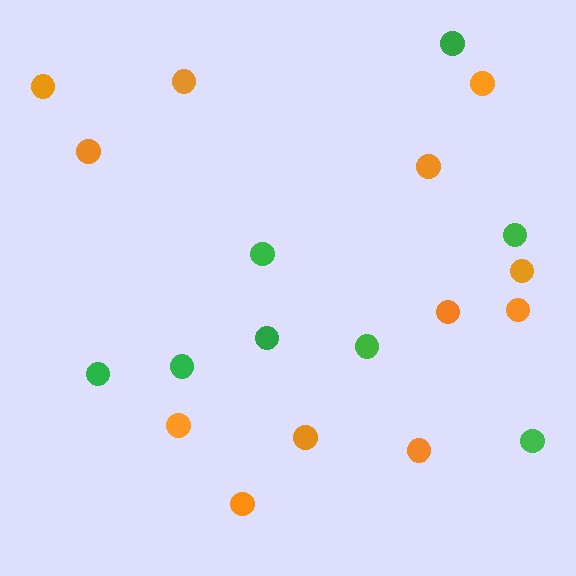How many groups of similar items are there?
There are 2 groups: one group of orange circles (12) and one group of green circles (8).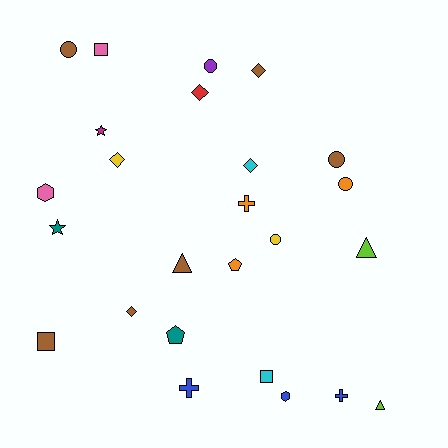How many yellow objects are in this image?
There are 2 yellow objects.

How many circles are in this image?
There are 5 circles.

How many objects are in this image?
There are 25 objects.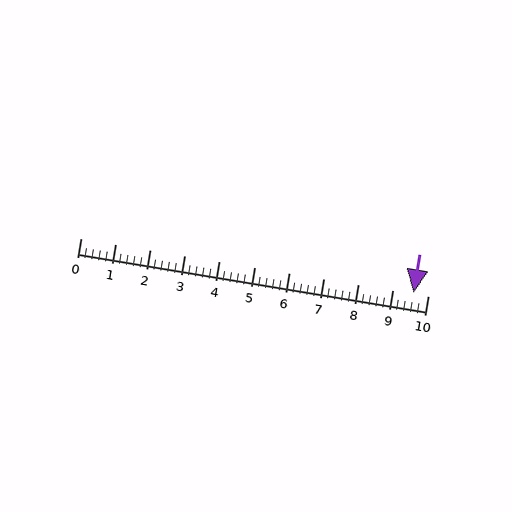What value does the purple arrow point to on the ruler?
The purple arrow points to approximately 9.6.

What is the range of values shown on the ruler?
The ruler shows values from 0 to 10.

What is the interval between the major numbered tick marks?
The major tick marks are spaced 1 units apart.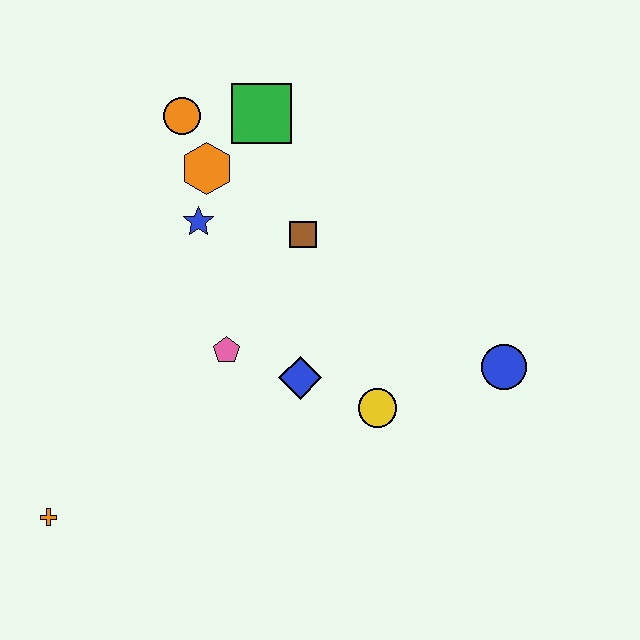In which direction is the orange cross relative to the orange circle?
The orange cross is below the orange circle.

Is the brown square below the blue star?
Yes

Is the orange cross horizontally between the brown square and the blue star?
No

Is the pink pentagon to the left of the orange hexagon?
No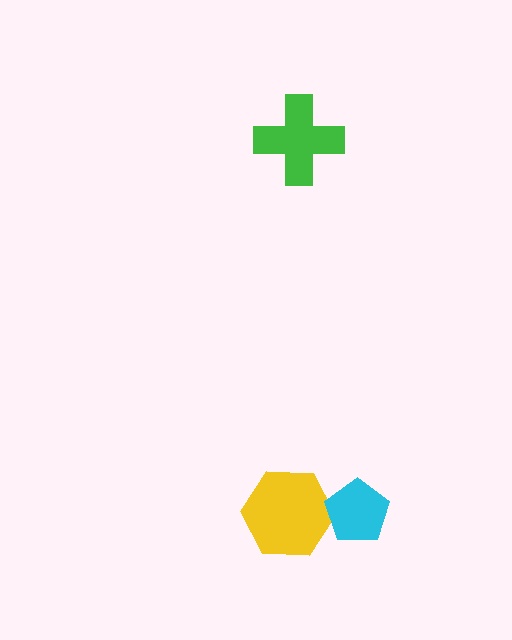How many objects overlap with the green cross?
0 objects overlap with the green cross.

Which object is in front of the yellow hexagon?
The cyan pentagon is in front of the yellow hexagon.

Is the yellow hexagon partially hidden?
Yes, it is partially covered by another shape.